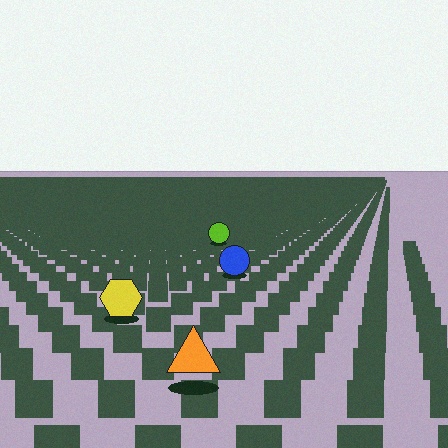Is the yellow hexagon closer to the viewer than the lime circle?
Yes. The yellow hexagon is closer — you can tell from the texture gradient: the ground texture is coarser near it.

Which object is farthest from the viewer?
The lime circle is farthest from the viewer. It appears smaller and the ground texture around it is denser.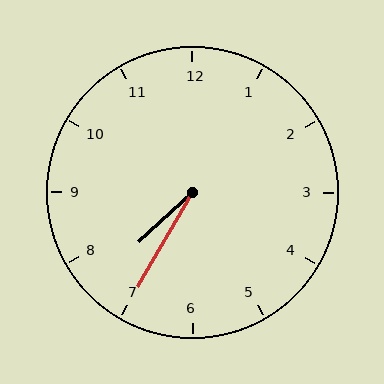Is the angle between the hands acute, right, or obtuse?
It is acute.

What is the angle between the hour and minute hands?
Approximately 18 degrees.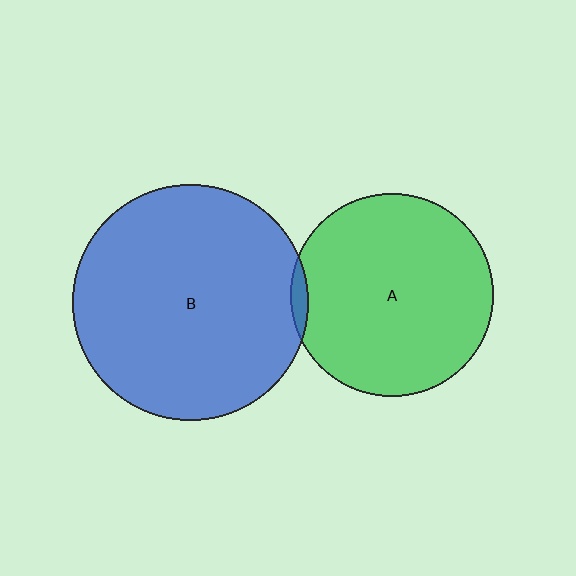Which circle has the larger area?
Circle B (blue).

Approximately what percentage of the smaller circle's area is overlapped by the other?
Approximately 5%.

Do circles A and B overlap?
Yes.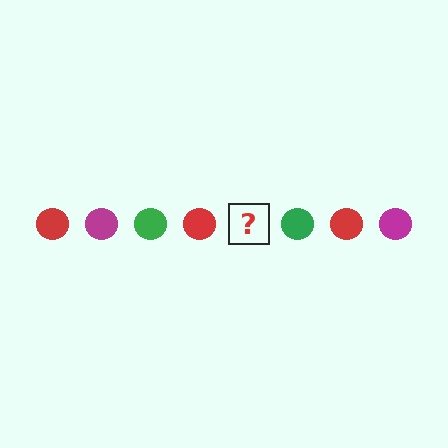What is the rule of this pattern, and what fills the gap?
The rule is that the pattern cycles through red, magenta, green circles. The gap should be filled with a magenta circle.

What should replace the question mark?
The question mark should be replaced with a magenta circle.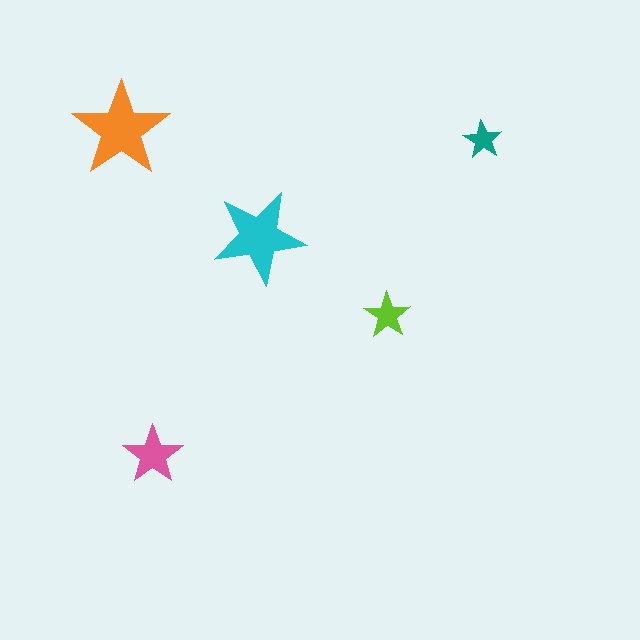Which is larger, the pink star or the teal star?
The pink one.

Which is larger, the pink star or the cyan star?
The cyan one.